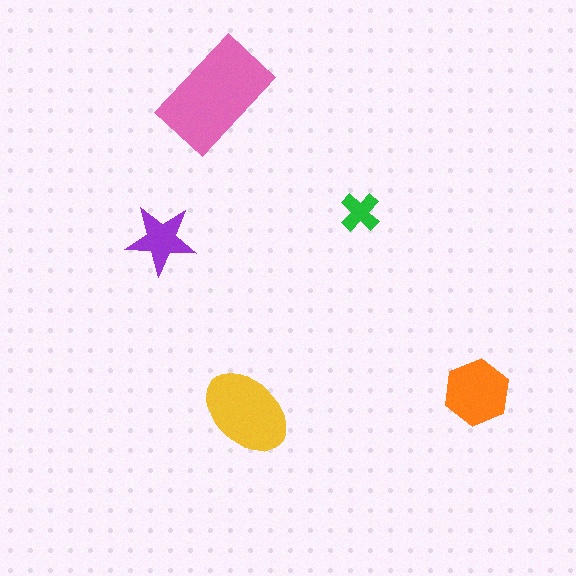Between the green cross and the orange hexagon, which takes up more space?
The orange hexagon.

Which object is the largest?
The pink rectangle.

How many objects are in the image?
There are 5 objects in the image.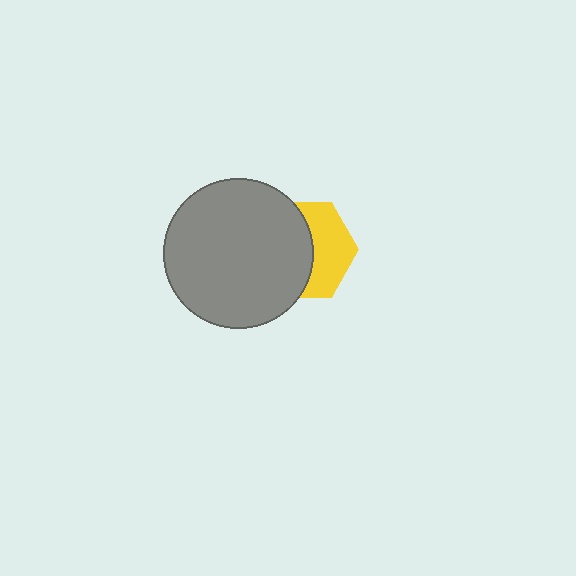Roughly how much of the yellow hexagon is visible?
A small part of it is visible (roughly 45%).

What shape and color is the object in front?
The object in front is a gray circle.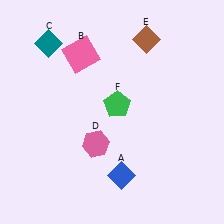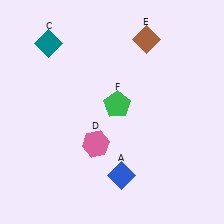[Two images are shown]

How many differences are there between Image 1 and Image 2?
There is 1 difference between the two images.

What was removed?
The pink square (B) was removed in Image 2.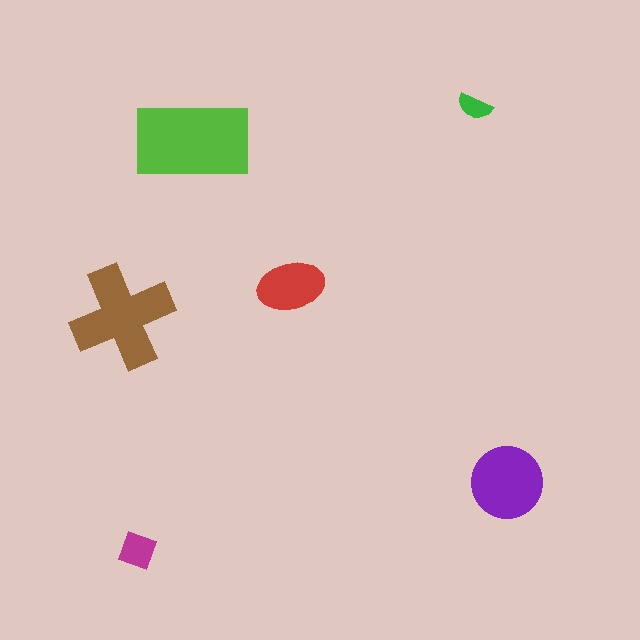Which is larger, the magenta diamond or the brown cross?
The brown cross.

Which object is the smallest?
The green semicircle.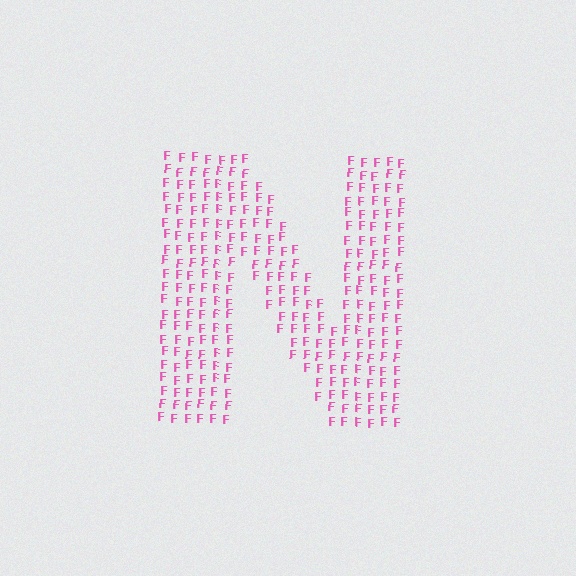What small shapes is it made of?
It is made of small letter F's.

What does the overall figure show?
The overall figure shows the letter N.